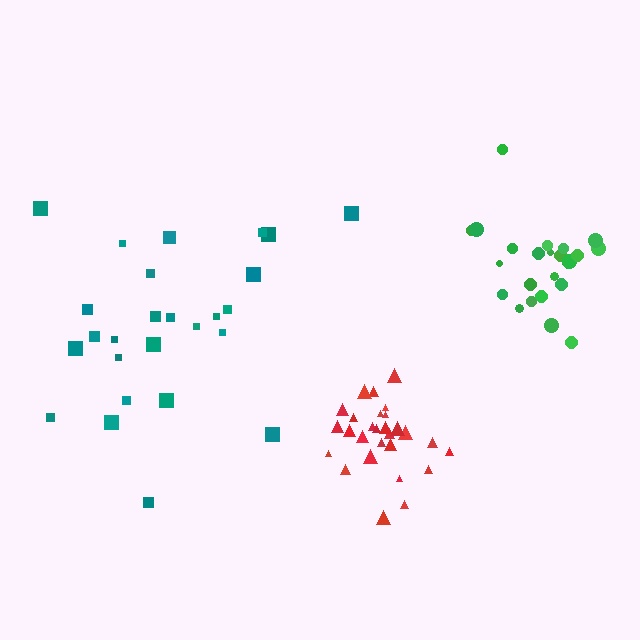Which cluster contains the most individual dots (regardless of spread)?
Red (28).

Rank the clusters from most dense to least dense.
red, green, teal.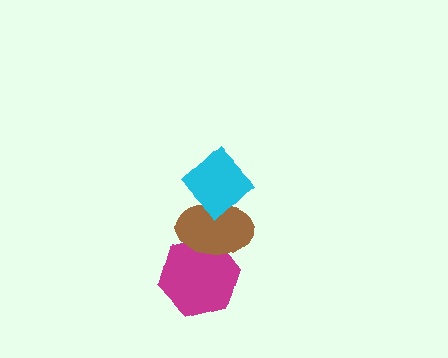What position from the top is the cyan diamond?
The cyan diamond is 1st from the top.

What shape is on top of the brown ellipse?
The cyan diamond is on top of the brown ellipse.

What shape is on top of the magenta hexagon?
The brown ellipse is on top of the magenta hexagon.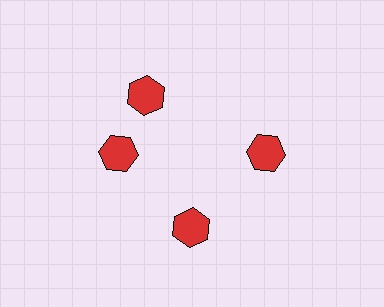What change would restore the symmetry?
The symmetry would be restored by rotating it back into even spacing with its neighbors so that all 4 hexagons sit at equal angles and equal distance from the center.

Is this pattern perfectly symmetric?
No. The 4 red hexagons are arranged in a ring, but one element near the 12 o'clock position is rotated out of alignment along the ring, breaking the 4-fold rotational symmetry.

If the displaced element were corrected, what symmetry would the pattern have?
It would have 4-fold rotational symmetry — the pattern would map onto itself every 90 degrees.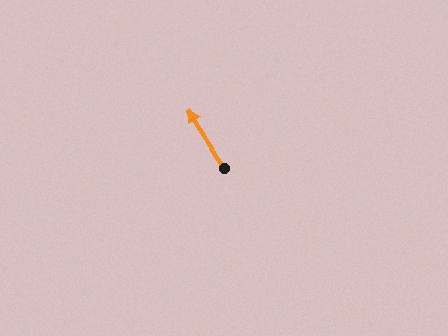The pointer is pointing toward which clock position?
Roughly 11 o'clock.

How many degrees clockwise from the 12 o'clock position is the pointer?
Approximately 327 degrees.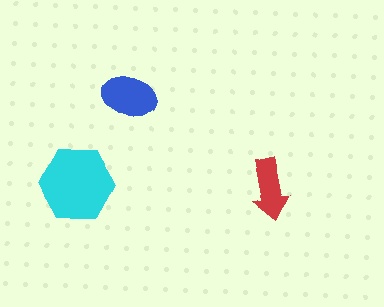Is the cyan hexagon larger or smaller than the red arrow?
Larger.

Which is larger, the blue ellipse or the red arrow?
The blue ellipse.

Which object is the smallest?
The red arrow.